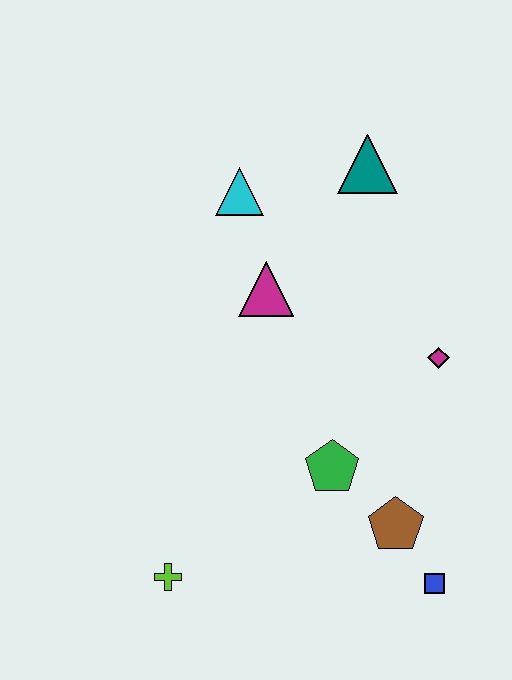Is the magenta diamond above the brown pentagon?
Yes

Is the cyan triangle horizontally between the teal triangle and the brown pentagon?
No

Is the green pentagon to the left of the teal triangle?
Yes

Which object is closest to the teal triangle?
The cyan triangle is closest to the teal triangle.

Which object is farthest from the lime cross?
The teal triangle is farthest from the lime cross.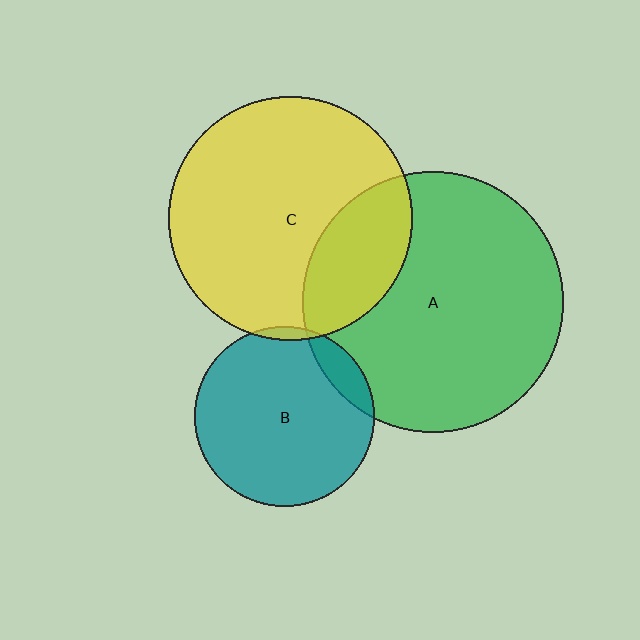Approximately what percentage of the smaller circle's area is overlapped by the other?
Approximately 25%.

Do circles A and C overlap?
Yes.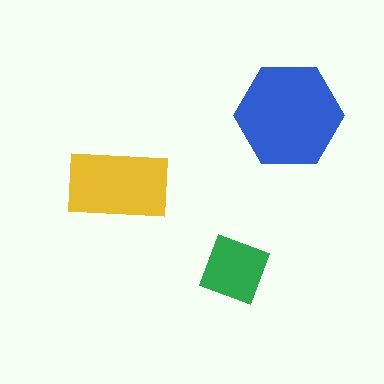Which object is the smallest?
The green diamond.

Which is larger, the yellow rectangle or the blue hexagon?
The blue hexagon.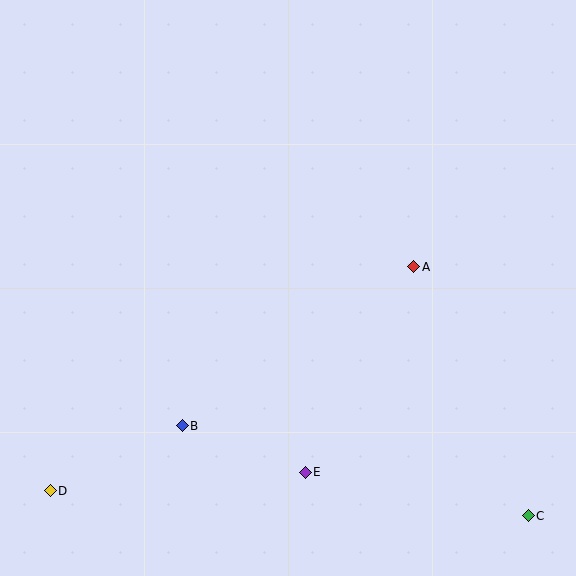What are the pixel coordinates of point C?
Point C is at (528, 516).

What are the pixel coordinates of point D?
Point D is at (50, 491).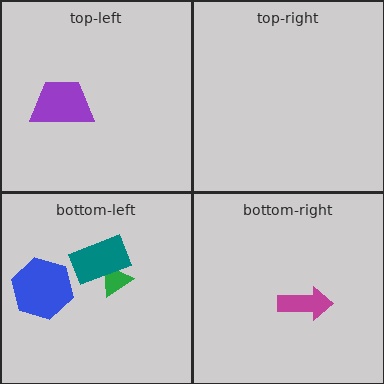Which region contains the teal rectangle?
The bottom-left region.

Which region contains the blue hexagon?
The bottom-left region.